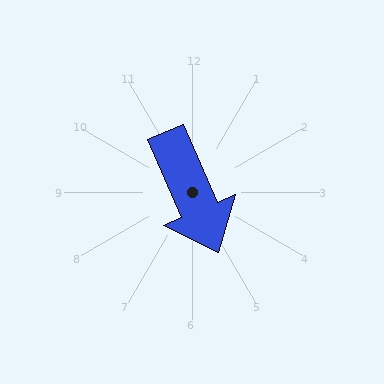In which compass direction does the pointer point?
Southeast.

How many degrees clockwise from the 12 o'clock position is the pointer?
Approximately 156 degrees.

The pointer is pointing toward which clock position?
Roughly 5 o'clock.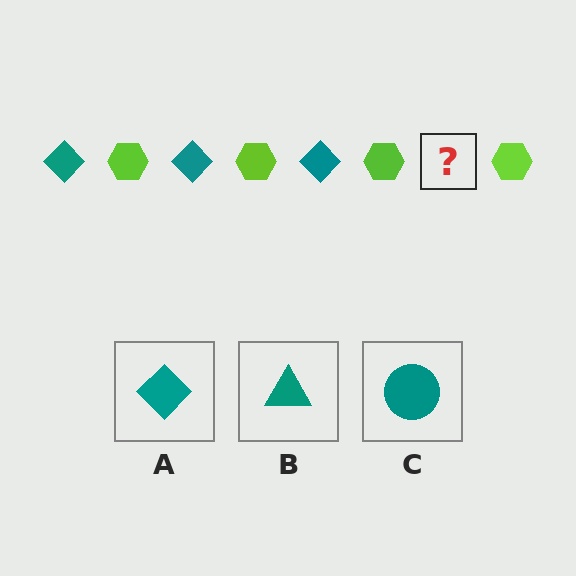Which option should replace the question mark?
Option A.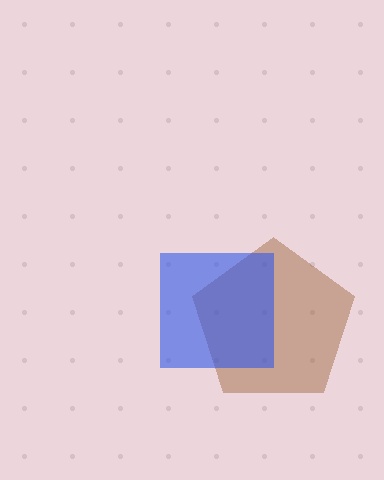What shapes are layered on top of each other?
The layered shapes are: a brown pentagon, a blue square.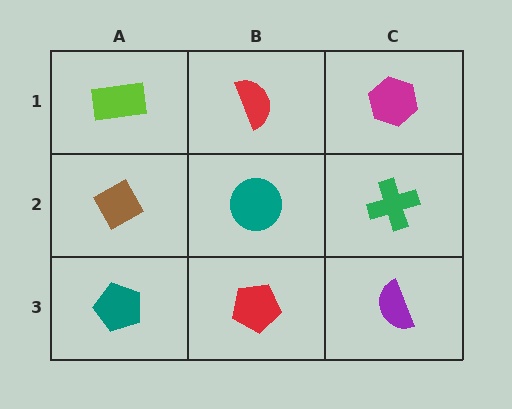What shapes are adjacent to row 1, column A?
A brown diamond (row 2, column A), a red semicircle (row 1, column B).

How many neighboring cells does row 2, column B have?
4.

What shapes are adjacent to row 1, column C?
A green cross (row 2, column C), a red semicircle (row 1, column B).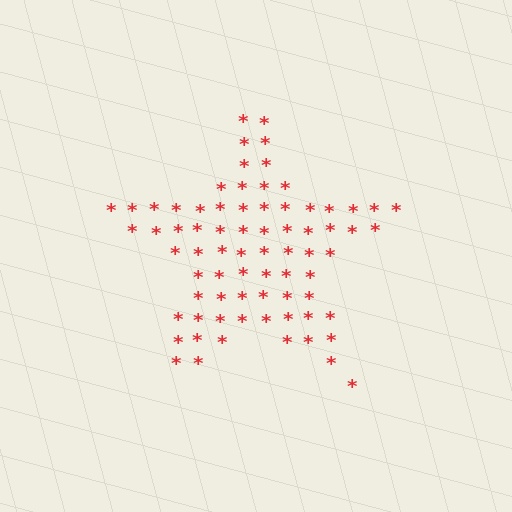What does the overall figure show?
The overall figure shows a star.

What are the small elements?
The small elements are asterisks.